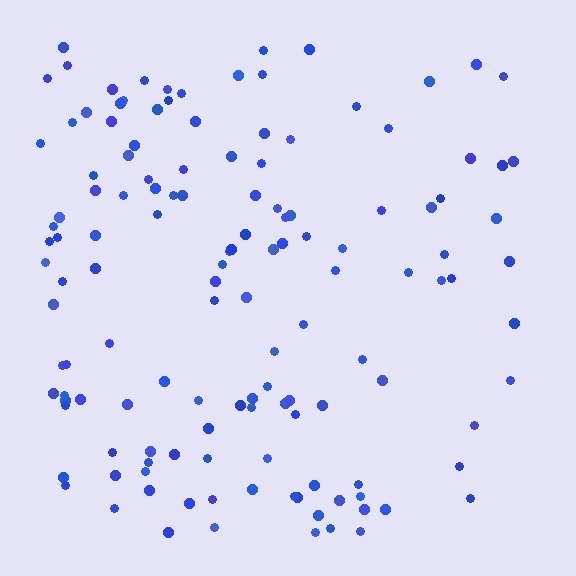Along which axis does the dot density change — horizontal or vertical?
Horizontal.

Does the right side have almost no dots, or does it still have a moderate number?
Still a moderate number, just noticeably fewer than the left.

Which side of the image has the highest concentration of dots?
The left.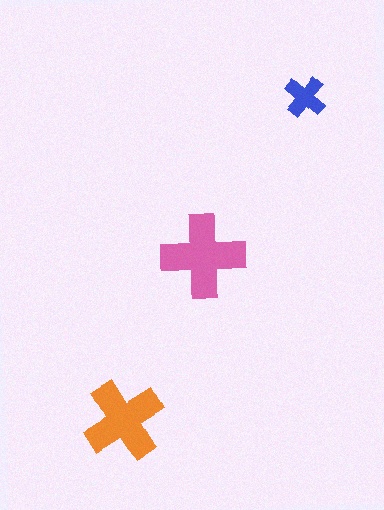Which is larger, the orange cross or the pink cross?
The pink one.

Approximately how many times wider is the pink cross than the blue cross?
About 2 times wider.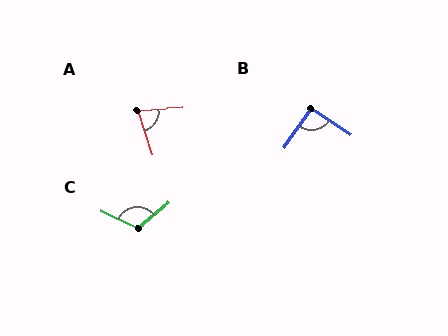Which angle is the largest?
C, at approximately 115 degrees.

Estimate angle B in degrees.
Approximately 91 degrees.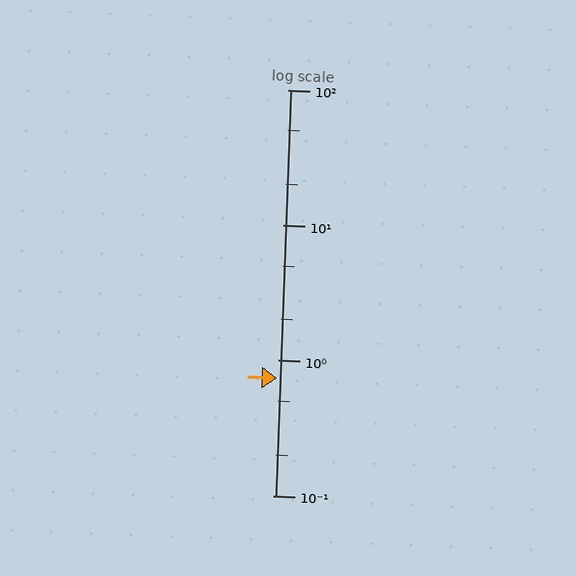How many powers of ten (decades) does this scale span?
The scale spans 3 decades, from 0.1 to 100.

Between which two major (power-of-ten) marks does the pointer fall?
The pointer is between 0.1 and 1.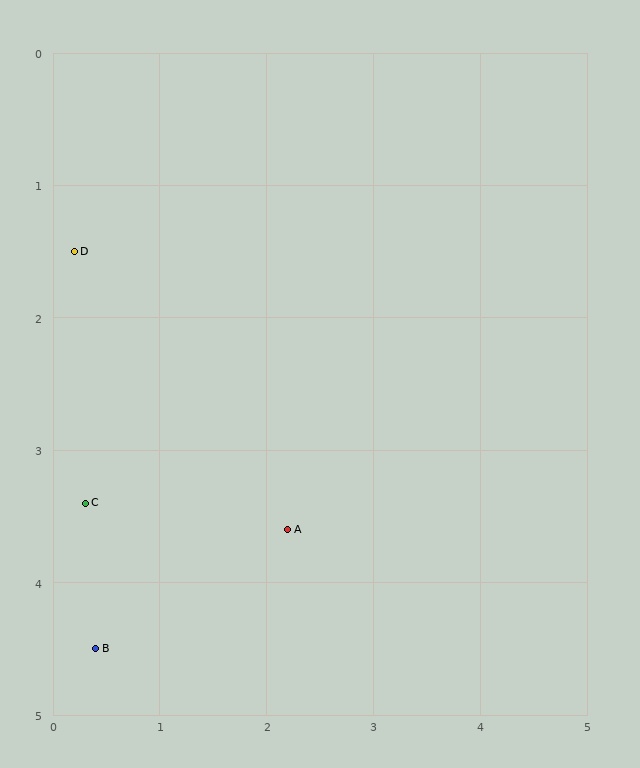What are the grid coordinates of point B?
Point B is at approximately (0.4, 4.5).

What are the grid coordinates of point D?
Point D is at approximately (0.2, 1.5).